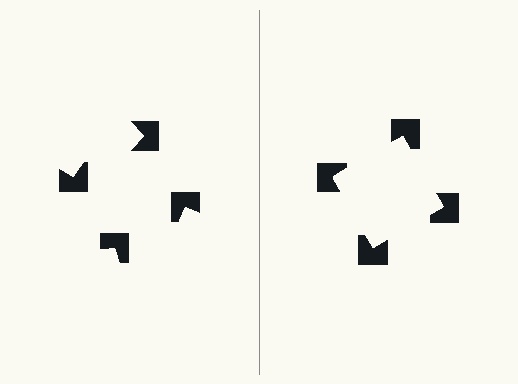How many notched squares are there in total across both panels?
8 — 4 on each side.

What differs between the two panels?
The notched squares are positioned identically on both sides; only the wedge orientations differ. On the right they align to a square; on the left they are misaligned.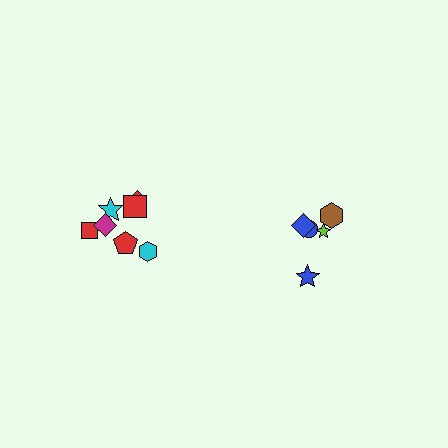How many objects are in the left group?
There are 7 objects.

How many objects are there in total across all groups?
There are 12 objects.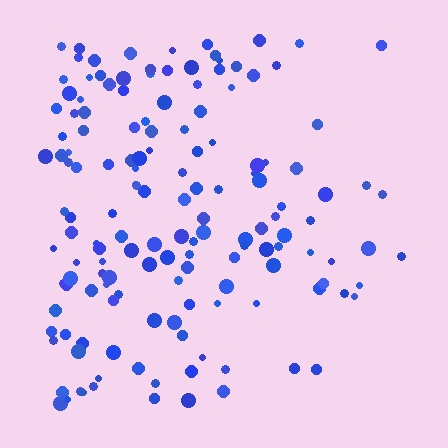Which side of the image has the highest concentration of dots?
The left.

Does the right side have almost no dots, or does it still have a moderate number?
Still a moderate number, just noticeably fewer than the left.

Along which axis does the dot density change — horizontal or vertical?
Horizontal.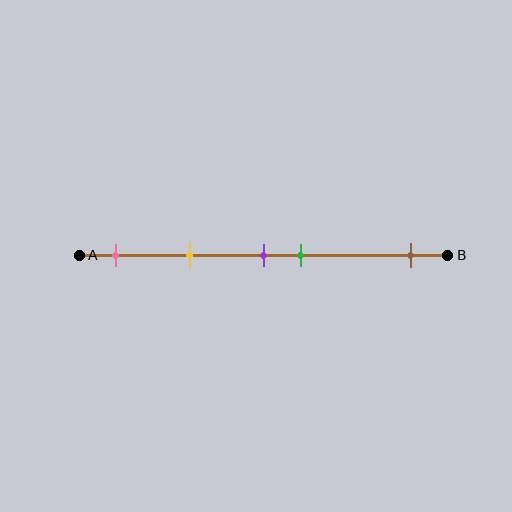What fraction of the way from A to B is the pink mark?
The pink mark is approximately 10% (0.1) of the way from A to B.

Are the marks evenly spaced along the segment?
No, the marks are not evenly spaced.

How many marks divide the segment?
There are 5 marks dividing the segment.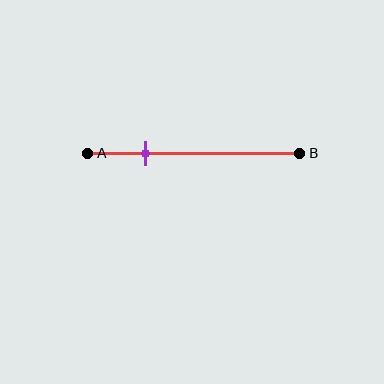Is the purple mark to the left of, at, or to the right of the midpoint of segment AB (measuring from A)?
The purple mark is to the left of the midpoint of segment AB.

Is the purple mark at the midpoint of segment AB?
No, the mark is at about 25% from A, not at the 50% midpoint.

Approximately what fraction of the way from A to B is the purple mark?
The purple mark is approximately 25% of the way from A to B.